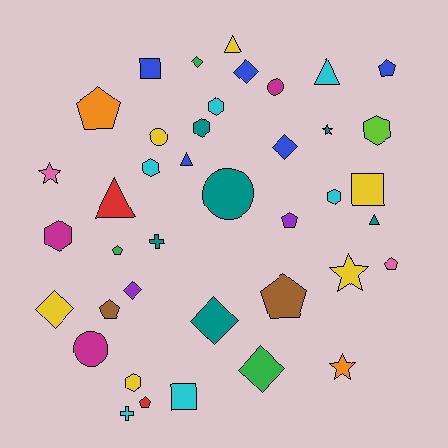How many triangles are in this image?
There are 5 triangles.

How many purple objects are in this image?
There are 2 purple objects.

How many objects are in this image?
There are 40 objects.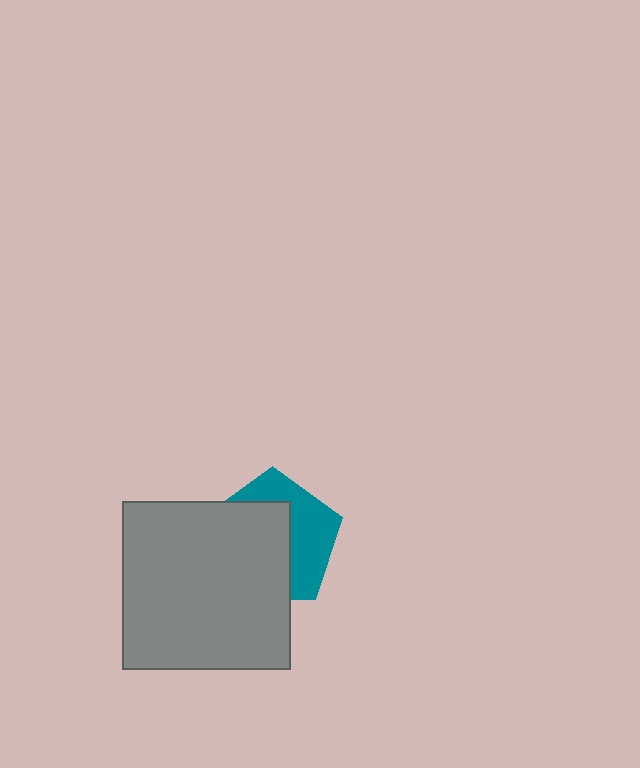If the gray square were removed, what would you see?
You would see the complete teal pentagon.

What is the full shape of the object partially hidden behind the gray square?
The partially hidden object is a teal pentagon.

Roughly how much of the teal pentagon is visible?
A small part of it is visible (roughly 42%).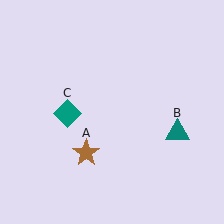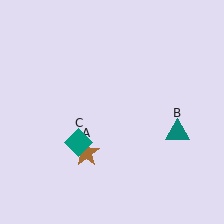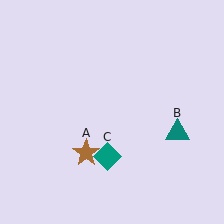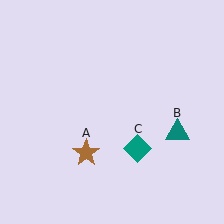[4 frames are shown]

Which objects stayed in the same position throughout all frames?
Brown star (object A) and teal triangle (object B) remained stationary.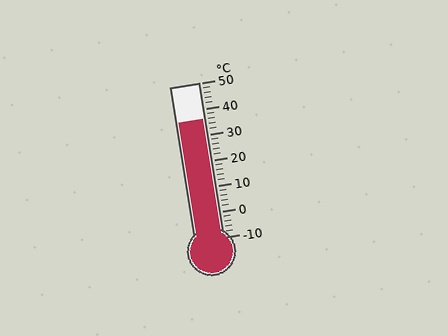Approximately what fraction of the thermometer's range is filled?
The thermometer is filled to approximately 75% of its range.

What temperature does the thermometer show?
The thermometer shows approximately 36°C.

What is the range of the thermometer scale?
The thermometer scale ranges from -10°C to 50°C.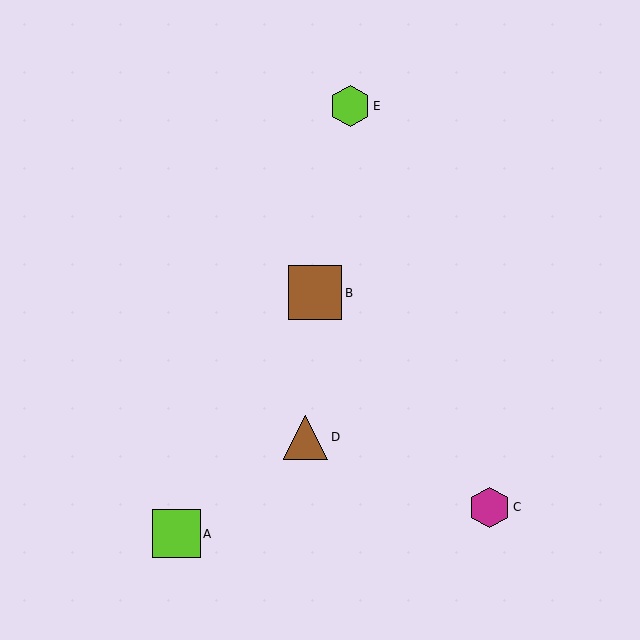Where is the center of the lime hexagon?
The center of the lime hexagon is at (350, 106).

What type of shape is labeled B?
Shape B is a brown square.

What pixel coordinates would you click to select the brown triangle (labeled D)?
Click at (306, 437) to select the brown triangle D.